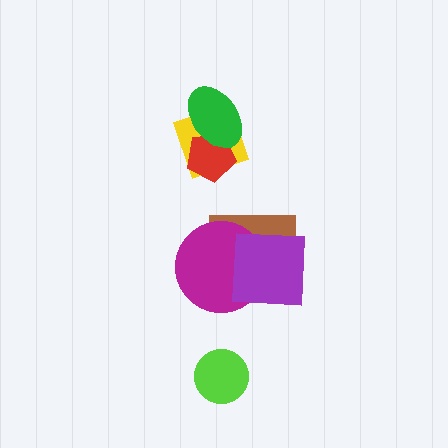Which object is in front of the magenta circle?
The purple square is in front of the magenta circle.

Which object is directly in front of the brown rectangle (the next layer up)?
The magenta circle is directly in front of the brown rectangle.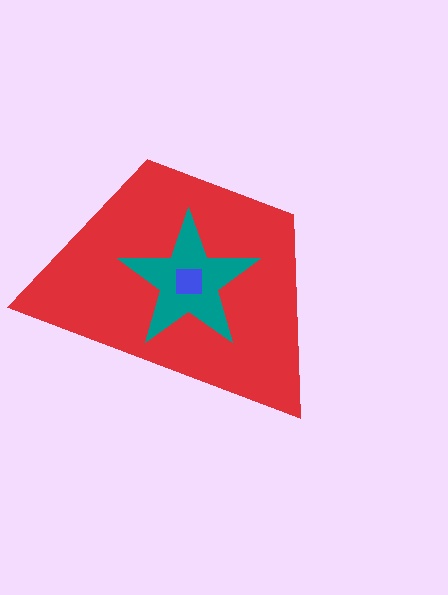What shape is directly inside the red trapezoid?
The teal star.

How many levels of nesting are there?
3.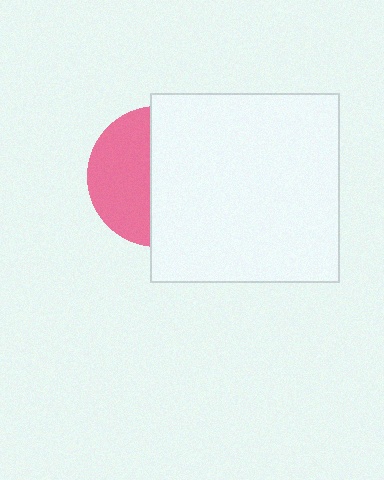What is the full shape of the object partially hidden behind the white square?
The partially hidden object is a pink circle.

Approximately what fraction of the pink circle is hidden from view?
Roughly 57% of the pink circle is hidden behind the white square.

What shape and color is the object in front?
The object in front is a white square.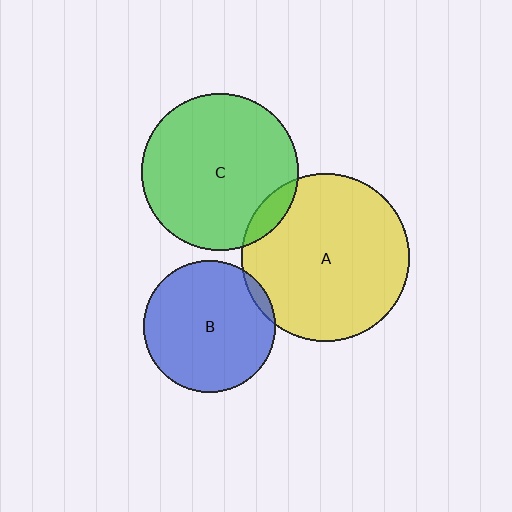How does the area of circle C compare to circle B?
Approximately 1.4 times.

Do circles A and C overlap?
Yes.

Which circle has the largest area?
Circle A (yellow).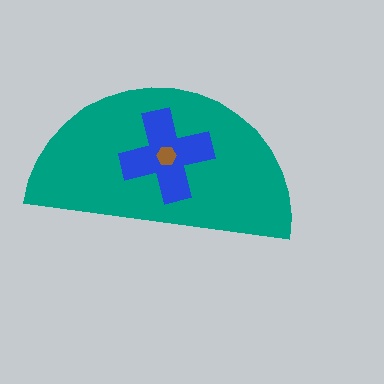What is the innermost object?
The brown hexagon.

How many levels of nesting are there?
3.